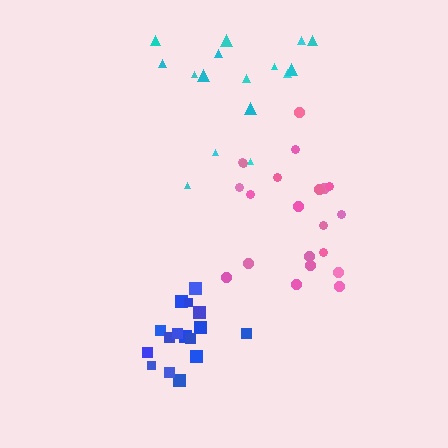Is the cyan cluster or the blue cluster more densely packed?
Blue.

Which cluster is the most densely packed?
Blue.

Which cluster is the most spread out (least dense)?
Cyan.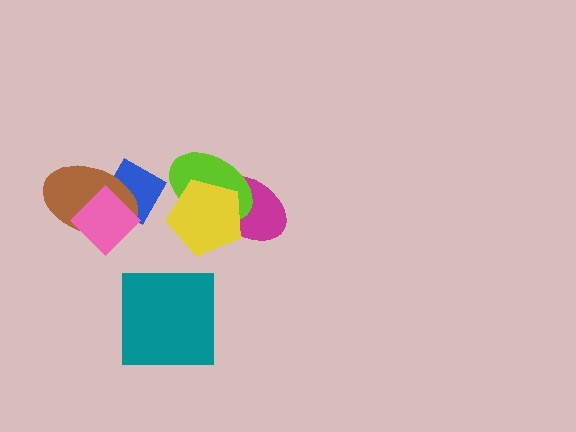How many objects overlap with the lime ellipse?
2 objects overlap with the lime ellipse.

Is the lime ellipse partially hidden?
Yes, it is partially covered by another shape.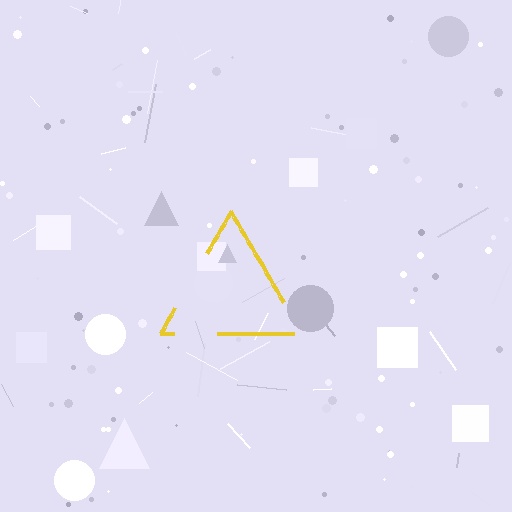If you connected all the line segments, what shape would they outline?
They would outline a triangle.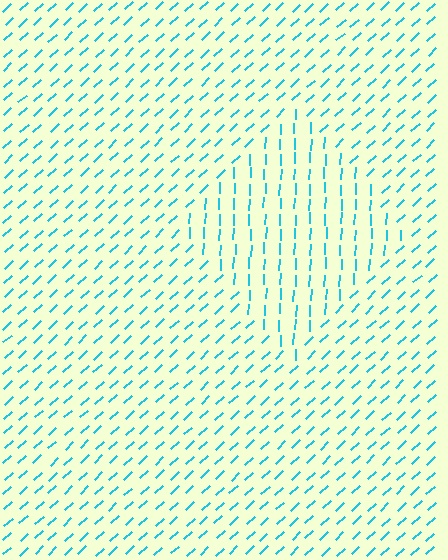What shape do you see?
I see a diamond.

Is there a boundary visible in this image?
Yes, there is a texture boundary formed by a change in line orientation.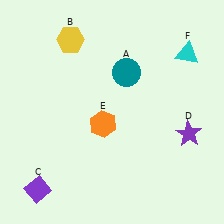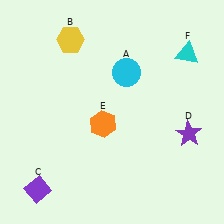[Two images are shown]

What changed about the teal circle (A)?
In Image 1, A is teal. In Image 2, it changed to cyan.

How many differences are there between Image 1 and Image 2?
There is 1 difference between the two images.